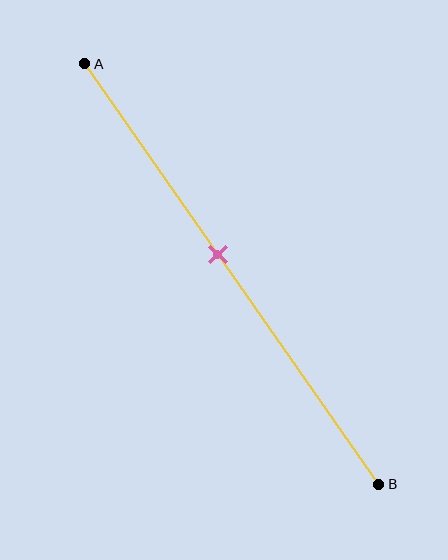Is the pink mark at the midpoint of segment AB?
No, the mark is at about 45% from A, not at the 50% midpoint.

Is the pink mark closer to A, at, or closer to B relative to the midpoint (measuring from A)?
The pink mark is closer to point A than the midpoint of segment AB.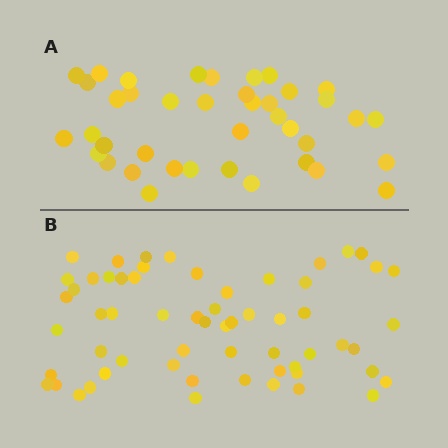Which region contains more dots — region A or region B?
Region B (the bottom region) has more dots.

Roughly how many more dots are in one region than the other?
Region B has approximately 20 more dots than region A.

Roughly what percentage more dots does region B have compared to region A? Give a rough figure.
About 50% more.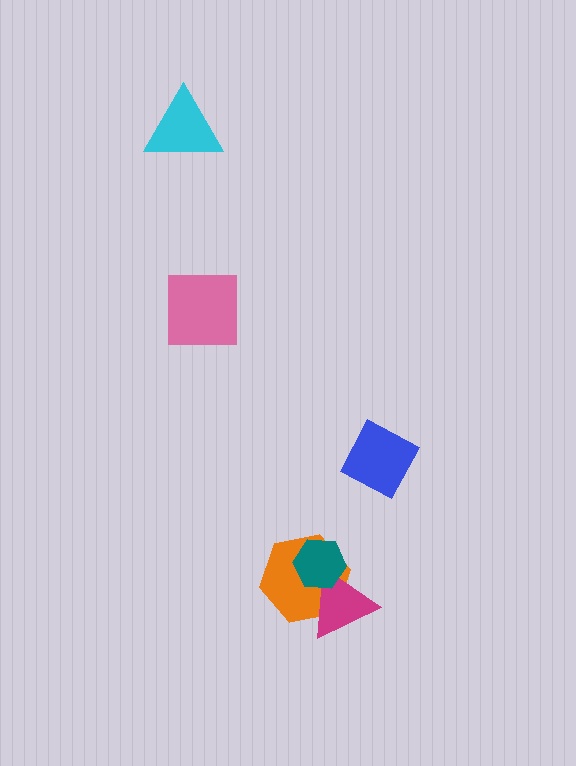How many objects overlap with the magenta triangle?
2 objects overlap with the magenta triangle.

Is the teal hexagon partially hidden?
No, no other shape covers it.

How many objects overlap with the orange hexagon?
2 objects overlap with the orange hexagon.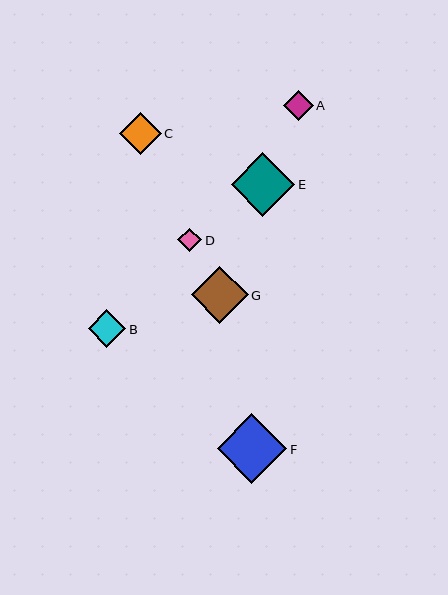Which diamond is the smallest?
Diamond D is the smallest with a size of approximately 24 pixels.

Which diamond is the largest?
Diamond F is the largest with a size of approximately 70 pixels.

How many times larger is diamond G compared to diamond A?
Diamond G is approximately 1.9 times the size of diamond A.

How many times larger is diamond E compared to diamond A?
Diamond E is approximately 2.2 times the size of diamond A.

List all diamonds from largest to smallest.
From largest to smallest: F, E, G, C, B, A, D.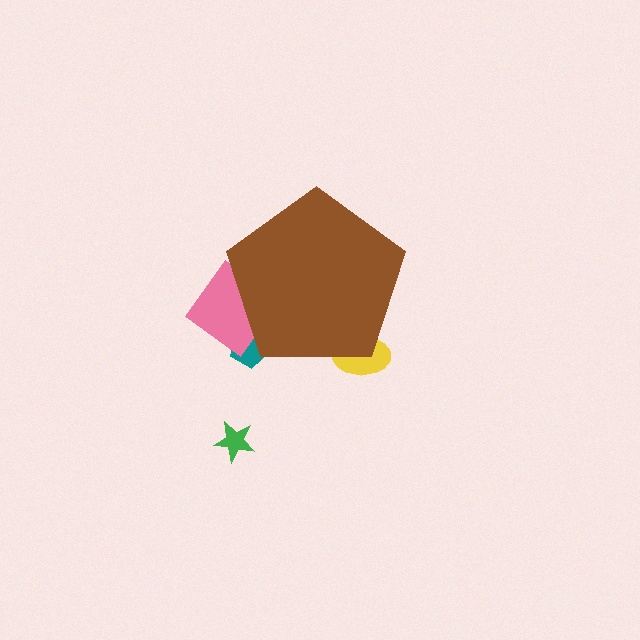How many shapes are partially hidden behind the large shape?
3 shapes are partially hidden.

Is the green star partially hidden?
No, the green star is fully visible.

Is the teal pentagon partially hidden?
Yes, the teal pentagon is partially hidden behind the brown pentagon.